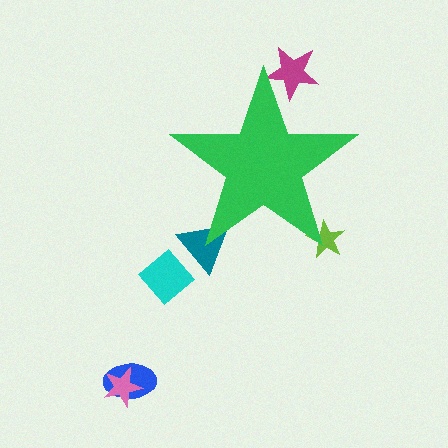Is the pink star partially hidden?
No, the pink star is fully visible.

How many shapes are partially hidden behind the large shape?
3 shapes are partially hidden.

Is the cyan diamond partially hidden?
No, the cyan diamond is fully visible.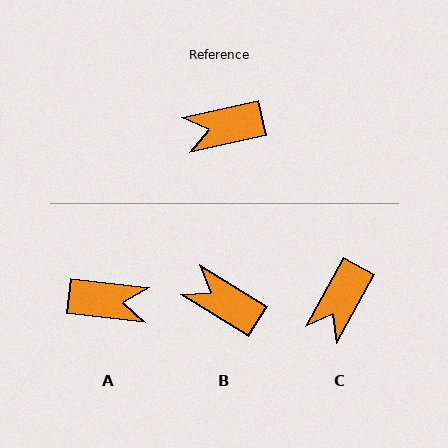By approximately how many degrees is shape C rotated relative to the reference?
Approximately 49 degrees counter-clockwise.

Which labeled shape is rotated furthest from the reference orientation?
A, about 161 degrees away.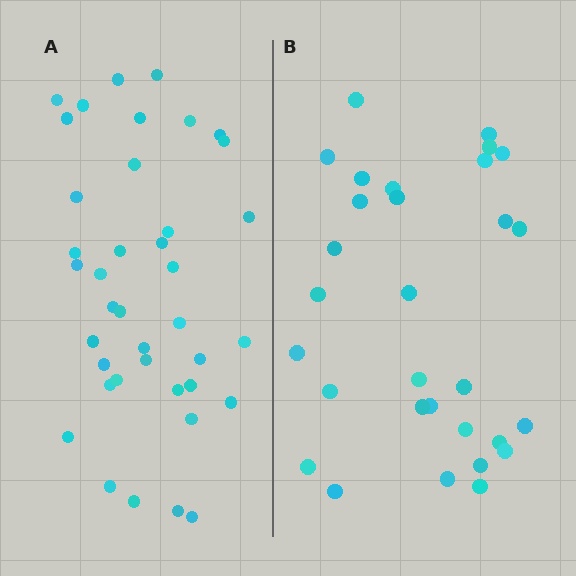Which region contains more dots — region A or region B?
Region A (the left region) has more dots.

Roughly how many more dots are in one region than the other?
Region A has roughly 8 or so more dots than region B.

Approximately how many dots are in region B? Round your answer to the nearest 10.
About 30 dots.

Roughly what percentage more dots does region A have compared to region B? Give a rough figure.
About 30% more.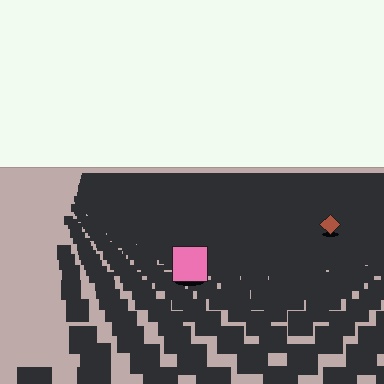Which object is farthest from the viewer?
The brown diamond is farthest from the viewer. It appears smaller and the ground texture around it is denser.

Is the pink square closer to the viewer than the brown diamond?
Yes. The pink square is closer — you can tell from the texture gradient: the ground texture is coarser near it.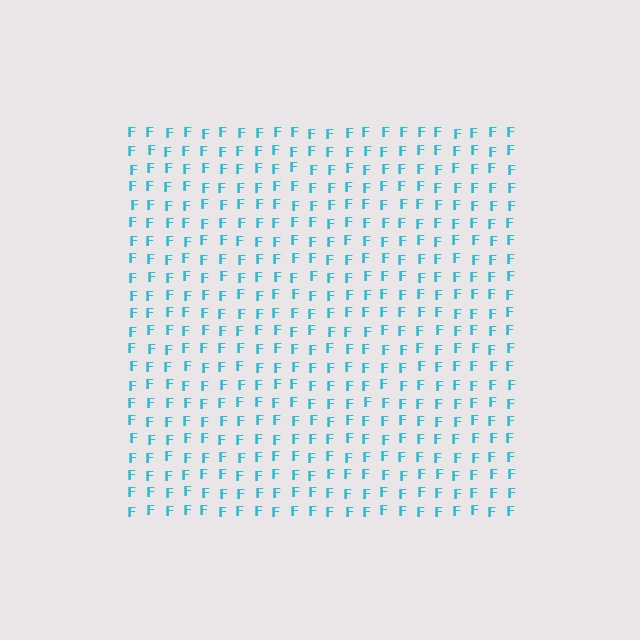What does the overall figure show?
The overall figure shows a square.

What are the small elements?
The small elements are letter F's.